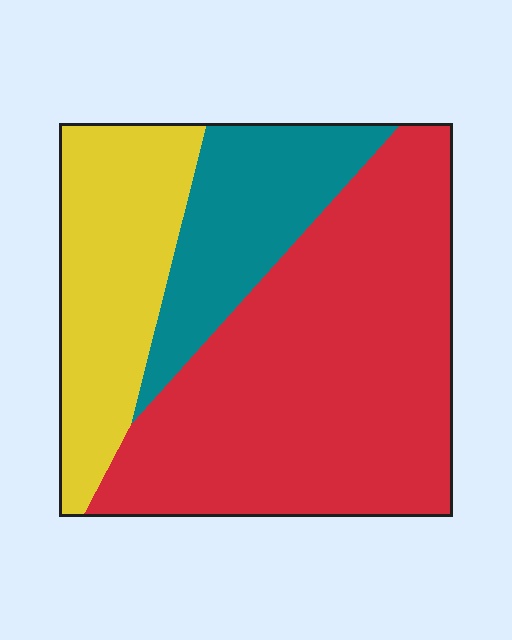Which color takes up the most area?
Red, at roughly 55%.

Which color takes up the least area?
Teal, at roughly 20%.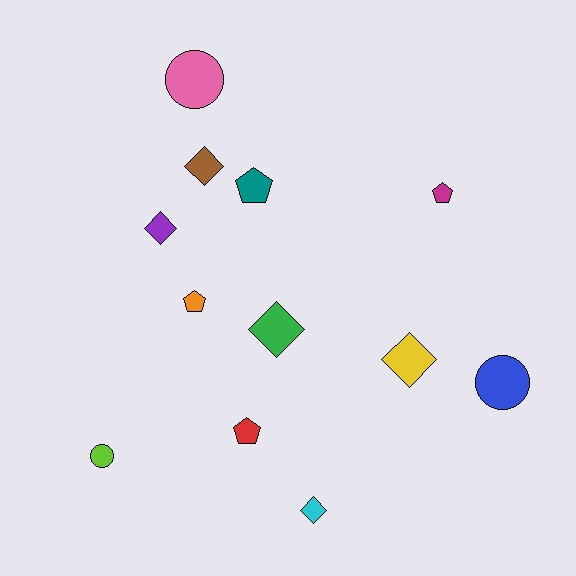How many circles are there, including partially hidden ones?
There are 3 circles.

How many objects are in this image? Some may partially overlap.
There are 12 objects.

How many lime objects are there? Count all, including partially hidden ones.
There is 1 lime object.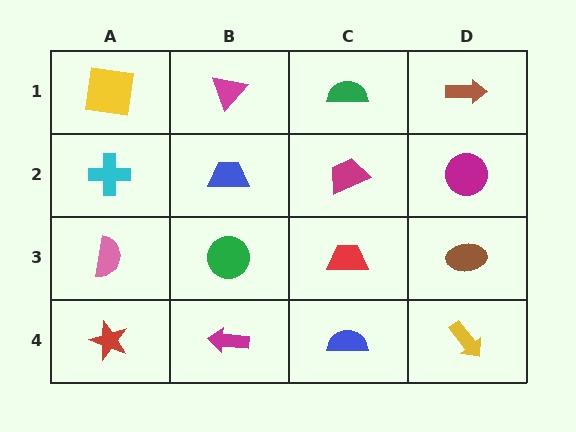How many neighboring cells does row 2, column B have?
4.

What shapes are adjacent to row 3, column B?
A blue trapezoid (row 2, column B), a magenta arrow (row 4, column B), a pink semicircle (row 3, column A), a red trapezoid (row 3, column C).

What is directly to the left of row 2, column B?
A cyan cross.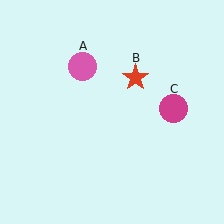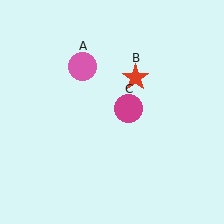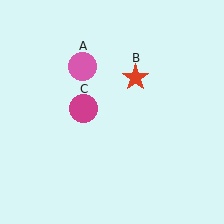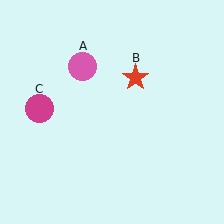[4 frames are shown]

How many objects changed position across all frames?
1 object changed position: magenta circle (object C).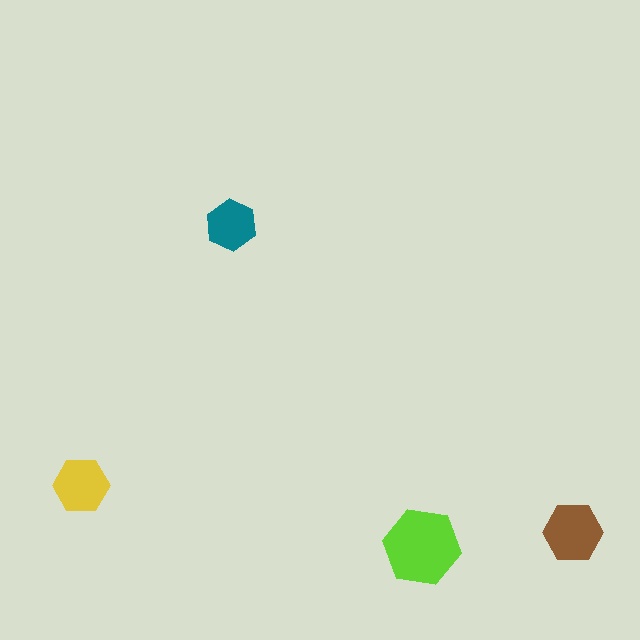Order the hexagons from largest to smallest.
the lime one, the brown one, the yellow one, the teal one.